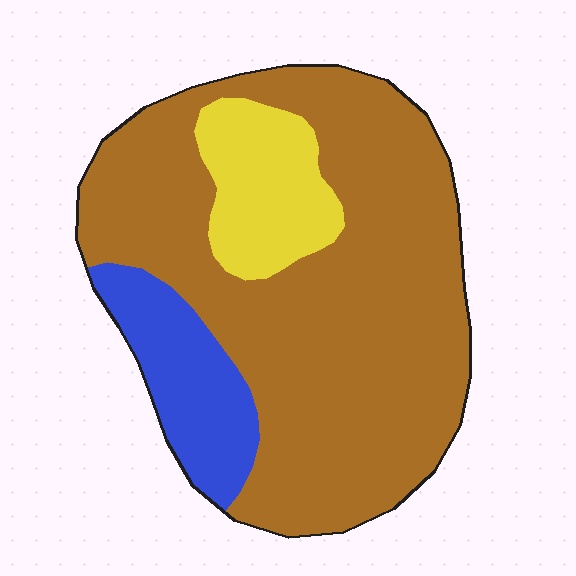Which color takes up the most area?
Brown, at roughly 75%.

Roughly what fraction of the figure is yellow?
Yellow covers around 15% of the figure.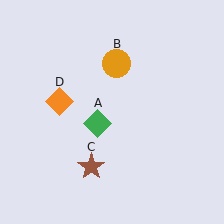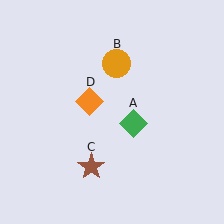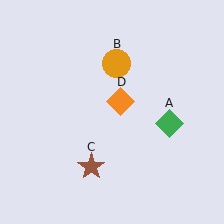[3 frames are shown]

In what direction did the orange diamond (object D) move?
The orange diamond (object D) moved right.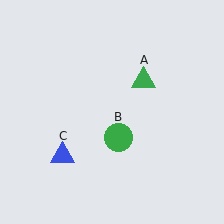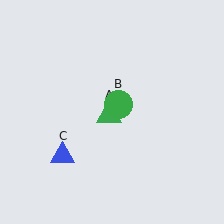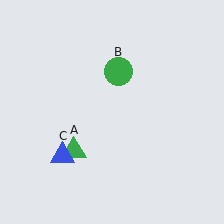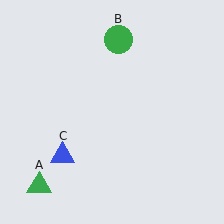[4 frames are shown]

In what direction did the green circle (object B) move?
The green circle (object B) moved up.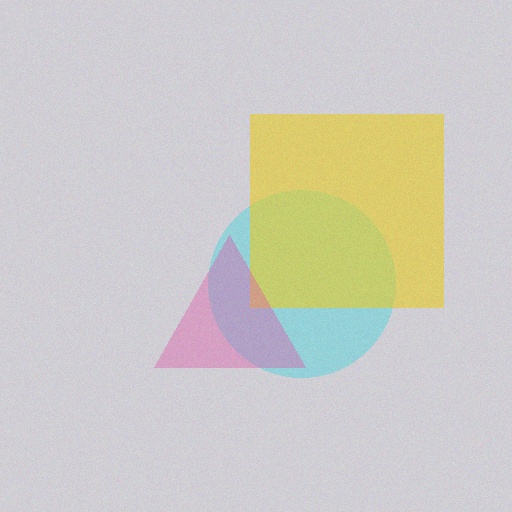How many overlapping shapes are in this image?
There are 3 overlapping shapes in the image.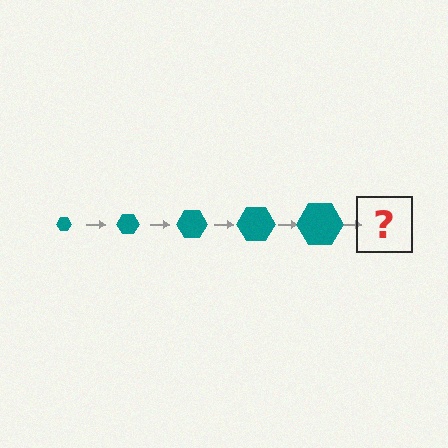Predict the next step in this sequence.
The next step is a teal hexagon, larger than the previous one.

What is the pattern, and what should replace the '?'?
The pattern is that the hexagon gets progressively larger each step. The '?' should be a teal hexagon, larger than the previous one.